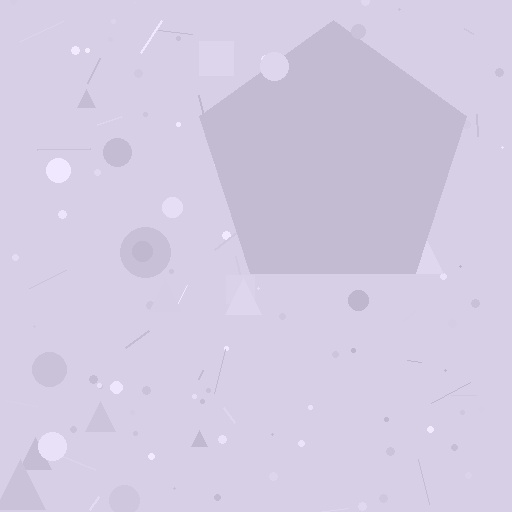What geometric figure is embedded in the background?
A pentagon is embedded in the background.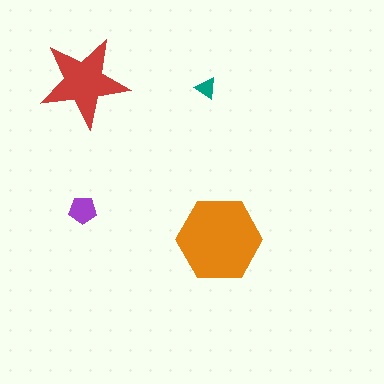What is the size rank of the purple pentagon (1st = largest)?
3rd.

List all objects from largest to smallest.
The orange hexagon, the red star, the purple pentagon, the teal triangle.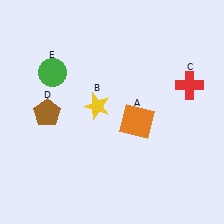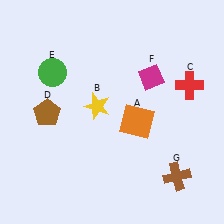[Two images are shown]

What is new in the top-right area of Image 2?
A magenta diamond (F) was added in the top-right area of Image 2.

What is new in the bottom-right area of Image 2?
A brown cross (G) was added in the bottom-right area of Image 2.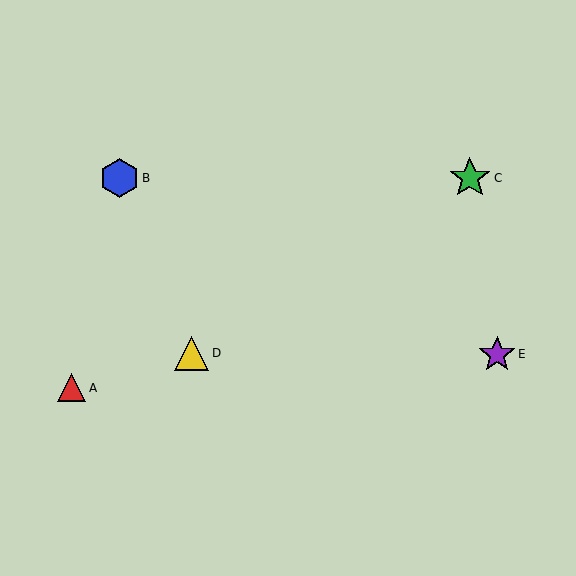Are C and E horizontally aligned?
No, C is at y≈178 and E is at y≈354.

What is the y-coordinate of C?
Object C is at y≈178.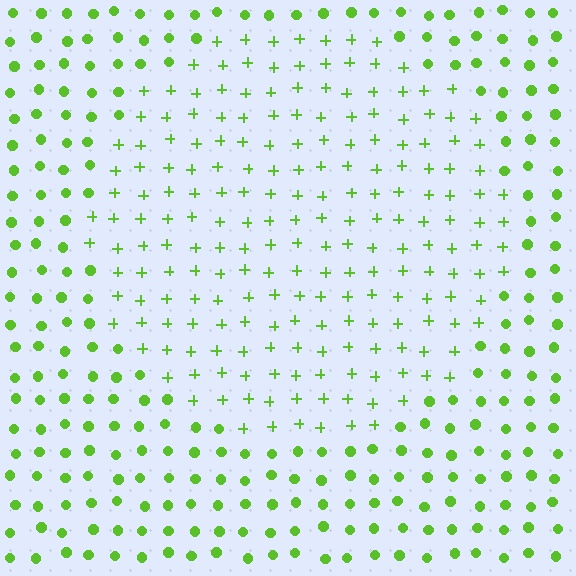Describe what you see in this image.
The image is filled with small lime elements arranged in a uniform grid. A circle-shaped region contains plus signs, while the surrounding area contains circles. The boundary is defined purely by the change in element shape.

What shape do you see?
I see a circle.